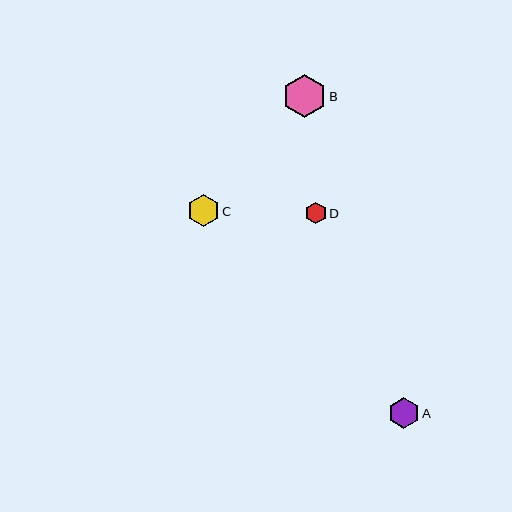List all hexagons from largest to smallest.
From largest to smallest: B, C, A, D.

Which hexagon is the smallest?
Hexagon D is the smallest with a size of approximately 21 pixels.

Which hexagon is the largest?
Hexagon B is the largest with a size of approximately 43 pixels.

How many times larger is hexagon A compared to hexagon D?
Hexagon A is approximately 1.4 times the size of hexagon D.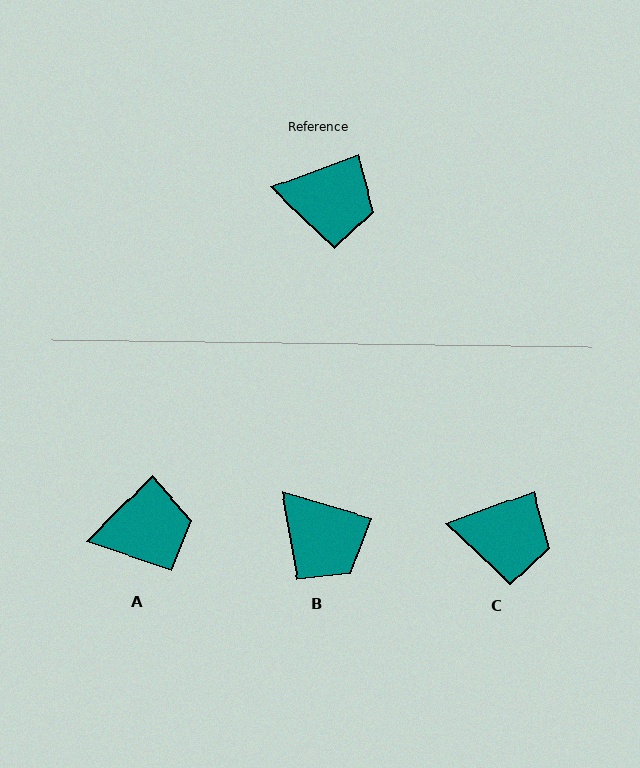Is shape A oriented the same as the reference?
No, it is off by about 25 degrees.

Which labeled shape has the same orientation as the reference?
C.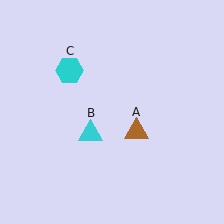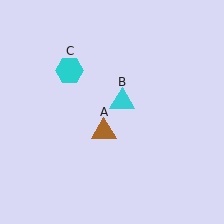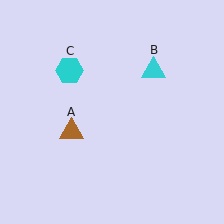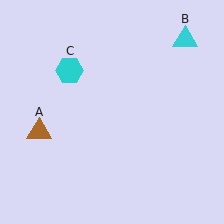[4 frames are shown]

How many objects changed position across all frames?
2 objects changed position: brown triangle (object A), cyan triangle (object B).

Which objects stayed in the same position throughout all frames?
Cyan hexagon (object C) remained stationary.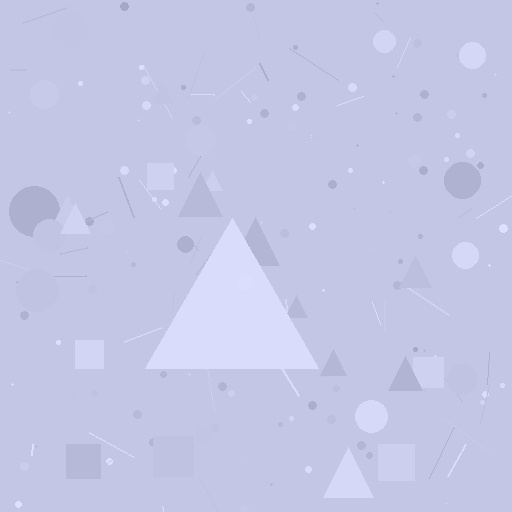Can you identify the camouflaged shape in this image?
The camouflaged shape is a triangle.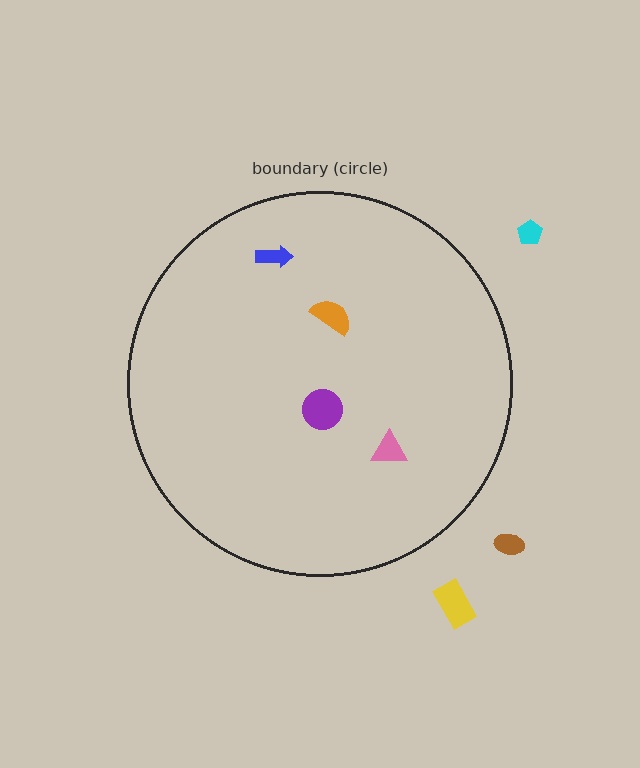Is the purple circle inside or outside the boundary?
Inside.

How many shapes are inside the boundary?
4 inside, 3 outside.